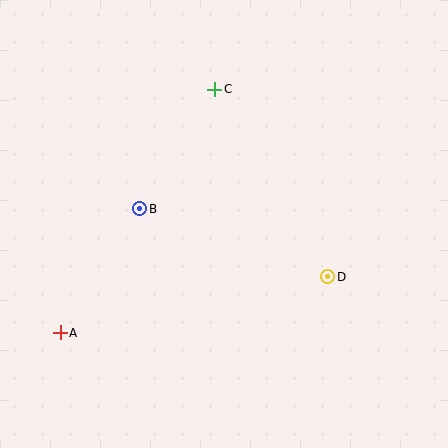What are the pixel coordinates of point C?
Point C is at (215, 89).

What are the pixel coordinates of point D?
Point D is at (328, 277).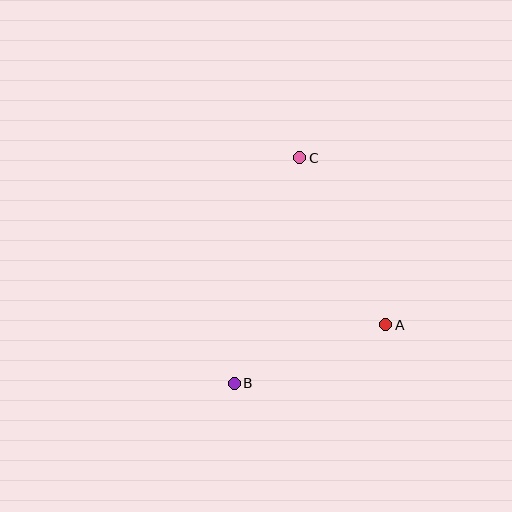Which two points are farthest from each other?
Points B and C are farthest from each other.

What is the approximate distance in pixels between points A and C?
The distance between A and C is approximately 188 pixels.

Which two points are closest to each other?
Points A and B are closest to each other.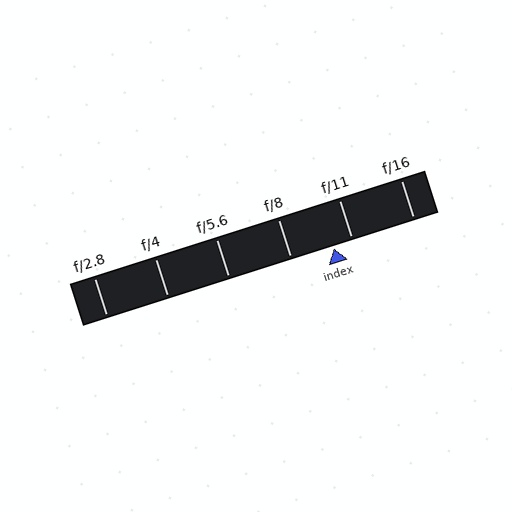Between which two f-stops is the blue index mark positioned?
The index mark is between f/8 and f/11.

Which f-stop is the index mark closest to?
The index mark is closest to f/11.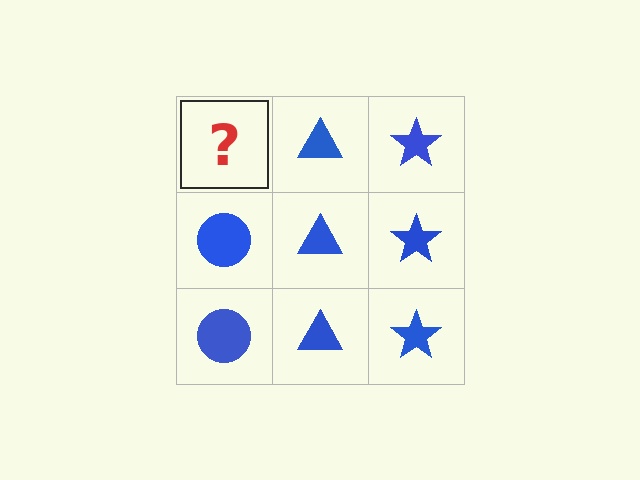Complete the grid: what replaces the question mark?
The question mark should be replaced with a blue circle.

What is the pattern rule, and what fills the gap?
The rule is that each column has a consistent shape. The gap should be filled with a blue circle.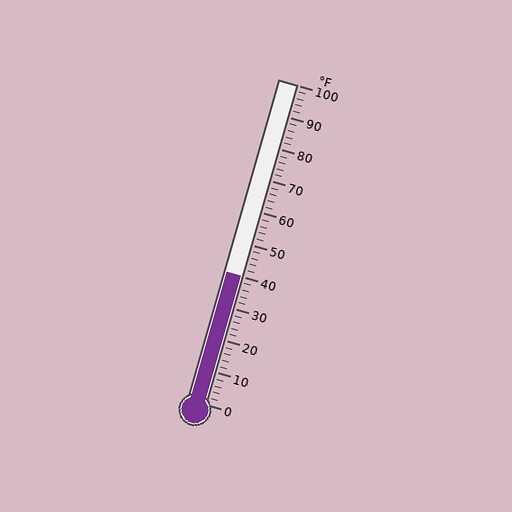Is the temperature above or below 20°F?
The temperature is above 20°F.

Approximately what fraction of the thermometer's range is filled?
The thermometer is filled to approximately 40% of its range.